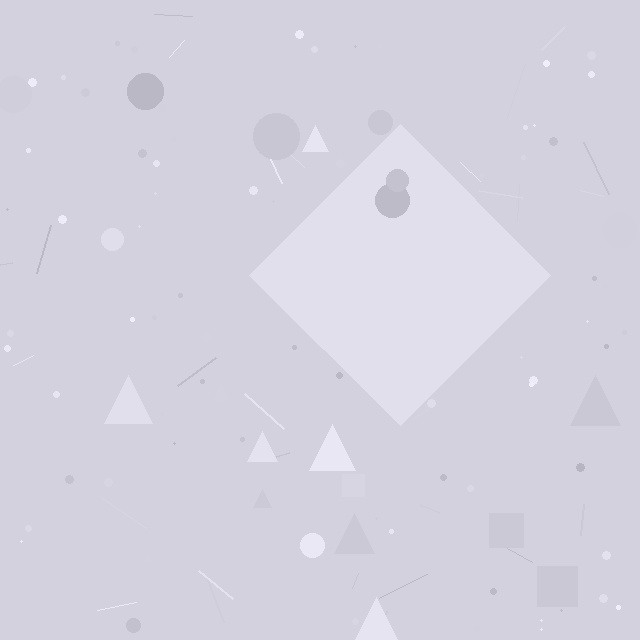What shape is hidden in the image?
A diamond is hidden in the image.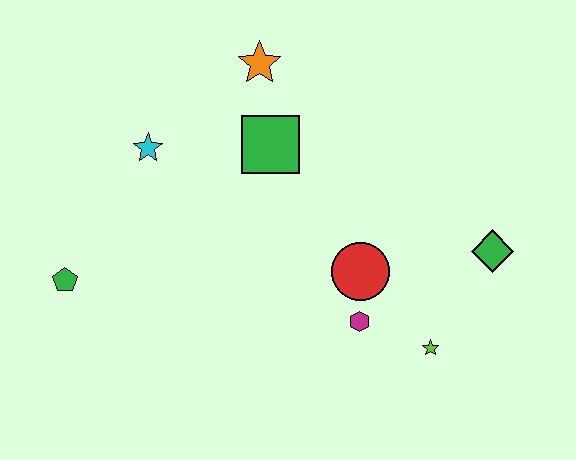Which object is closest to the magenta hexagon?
The red circle is closest to the magenta hexagon.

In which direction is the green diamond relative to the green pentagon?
The green diamond is to the right of the green pentagon.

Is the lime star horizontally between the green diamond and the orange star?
Yes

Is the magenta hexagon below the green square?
Yes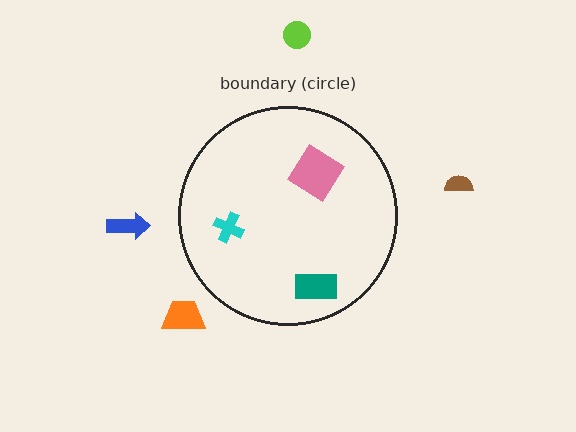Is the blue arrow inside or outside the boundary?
Outside.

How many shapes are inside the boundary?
3 inside, 4 outside.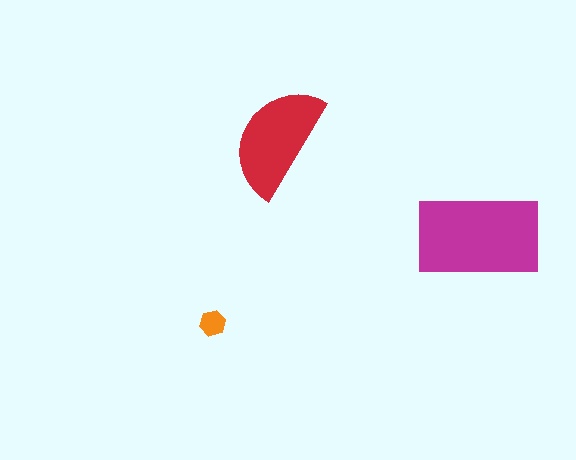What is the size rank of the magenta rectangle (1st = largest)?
1st.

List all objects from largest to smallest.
The magenta rectangle, the red semicircle, the orange hexagon.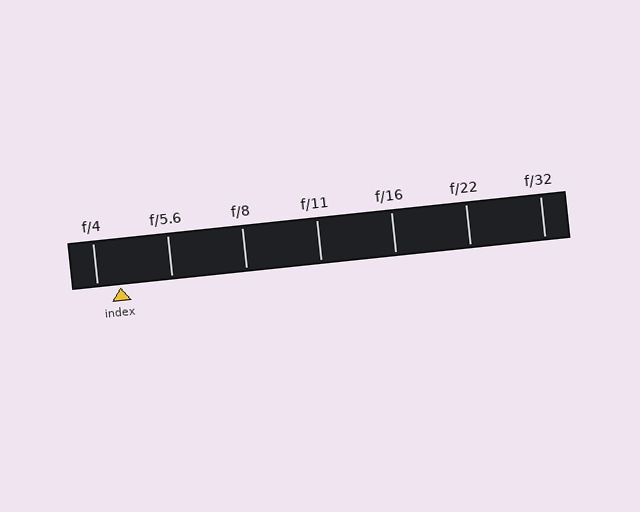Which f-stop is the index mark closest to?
The index mark is closest to f/4.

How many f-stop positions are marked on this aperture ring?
There are 7 f-stop positions marked.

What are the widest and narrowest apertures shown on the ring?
The widest aperture shown is f/4 and the narrowest is f/32.